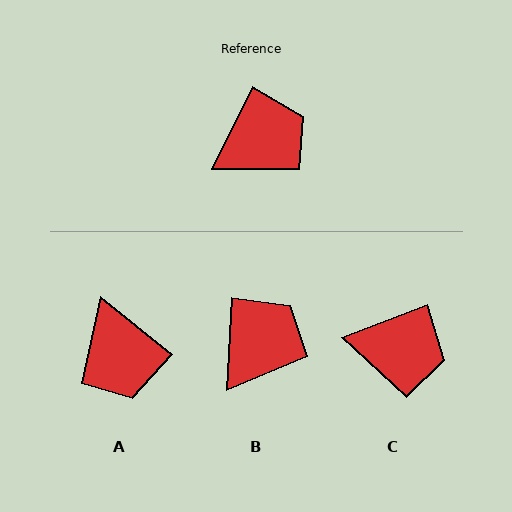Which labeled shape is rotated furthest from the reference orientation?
A, about 102 degrees away.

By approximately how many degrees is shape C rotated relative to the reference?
Approximately 42 degrees clockwise.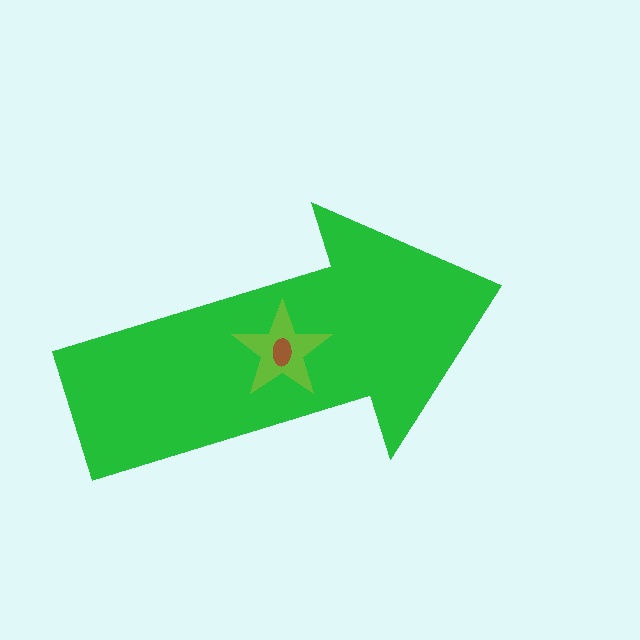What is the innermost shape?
The brown ellipse.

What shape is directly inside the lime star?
The brown ellipse.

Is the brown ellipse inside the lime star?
Yes.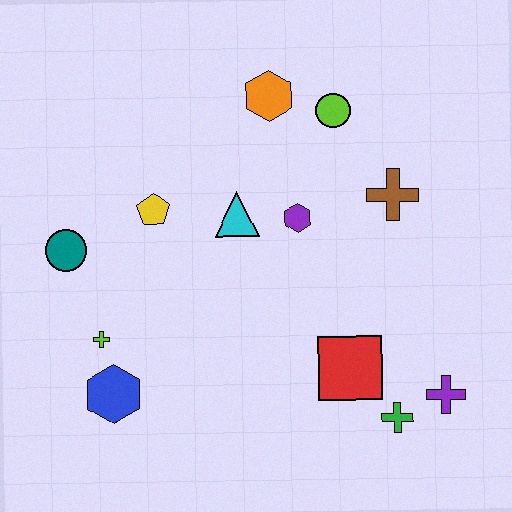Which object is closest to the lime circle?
The orange hexagon is closest to the lime circle.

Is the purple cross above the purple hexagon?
No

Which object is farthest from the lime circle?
The blue hexagon is farthest from the lime circle.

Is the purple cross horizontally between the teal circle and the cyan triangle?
No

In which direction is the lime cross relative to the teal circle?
The lime cross is below the teal circle.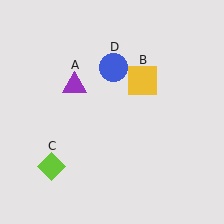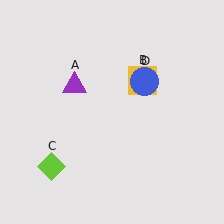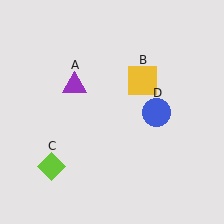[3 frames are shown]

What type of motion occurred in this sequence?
The blue circle (object D) rotated clockwise around the center of the scene.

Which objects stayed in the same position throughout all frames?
Purple triangle (object A) and yellow square (object B) and lime diamond (object C) remained stationary.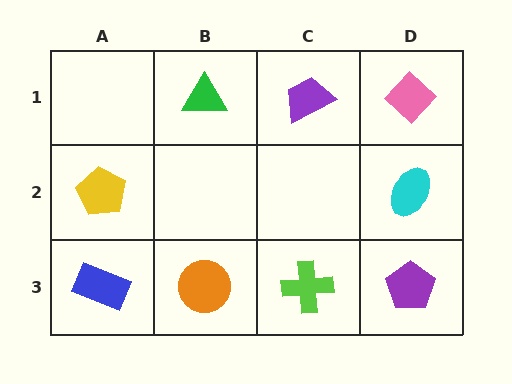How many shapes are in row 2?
2 shapes.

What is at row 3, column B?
An orange circle.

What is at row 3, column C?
A lime cross.